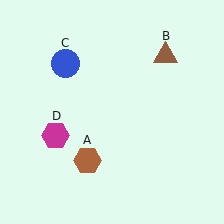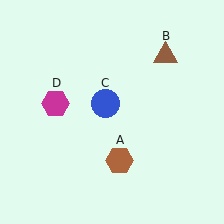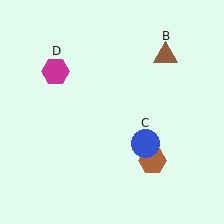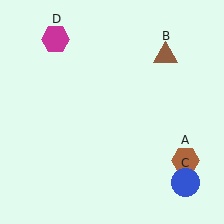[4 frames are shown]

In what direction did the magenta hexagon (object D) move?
The magenta hexagon (object D) moved up.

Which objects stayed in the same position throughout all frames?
Brown triangle (object B) remained stationary.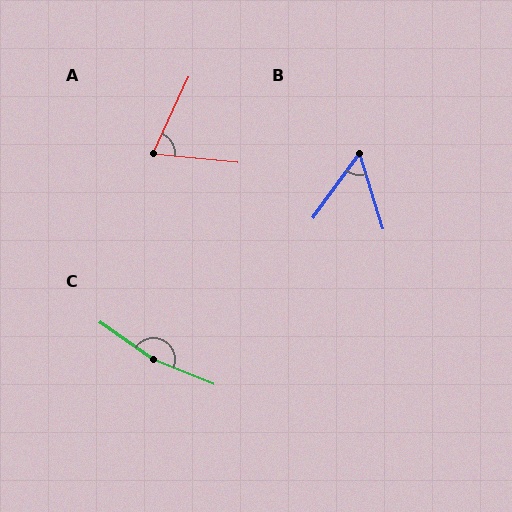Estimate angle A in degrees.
Approximately 70 degrees.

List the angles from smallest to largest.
B (53°), A (70°), C (167°).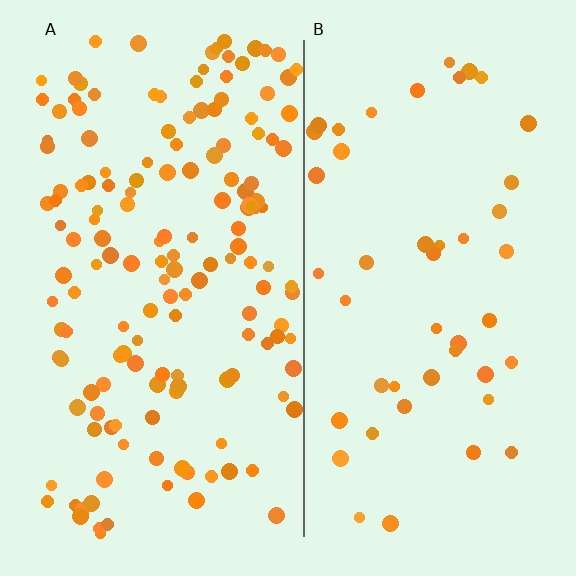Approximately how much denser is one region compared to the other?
Approximately 3.3× — region A over region B.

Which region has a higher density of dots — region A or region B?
A (the left).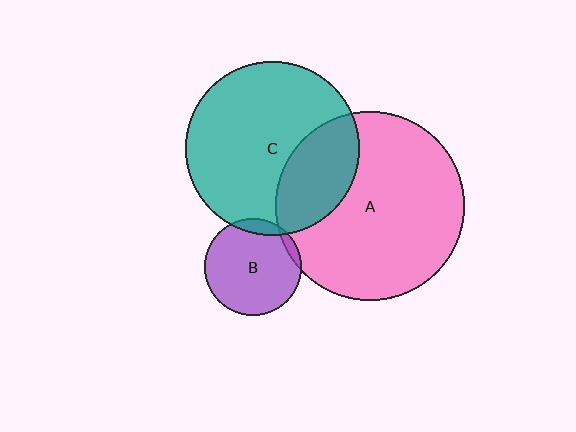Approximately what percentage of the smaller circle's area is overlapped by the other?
Approximately 10%.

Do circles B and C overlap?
Yes.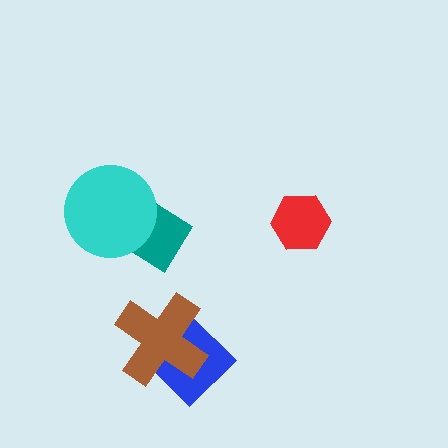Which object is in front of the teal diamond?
The cyan circle is in front of the teal diamond.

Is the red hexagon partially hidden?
No, no other shape covers it.